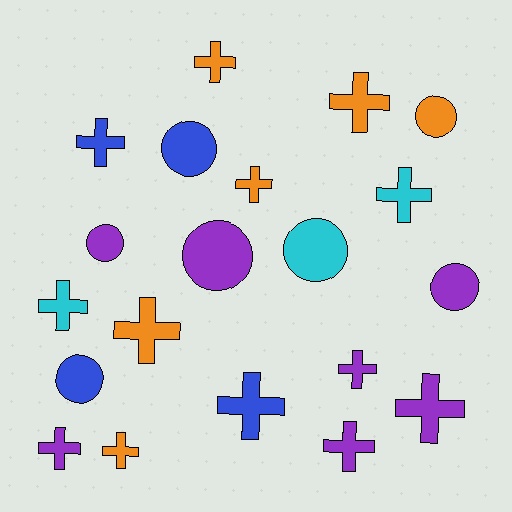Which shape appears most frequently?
Cross, with 13 objects.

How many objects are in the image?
There are 20 objects.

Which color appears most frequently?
Purple, with 7 objects.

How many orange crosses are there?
There are 5 orange crosses.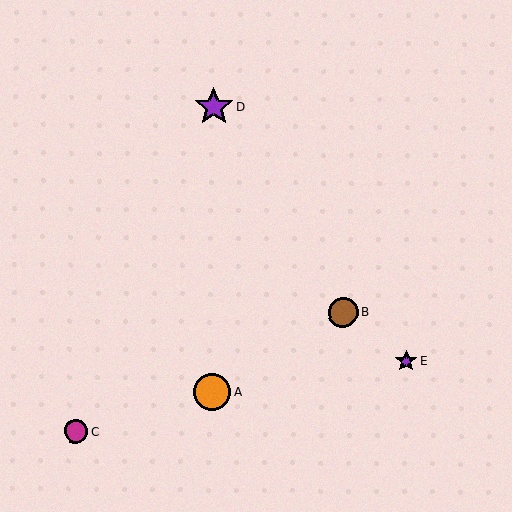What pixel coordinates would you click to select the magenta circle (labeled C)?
Click at (75, 431) to select the magenta circle C.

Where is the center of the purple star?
The center of the purple star is at (406, 361).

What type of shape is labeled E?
Shape E is a purple star.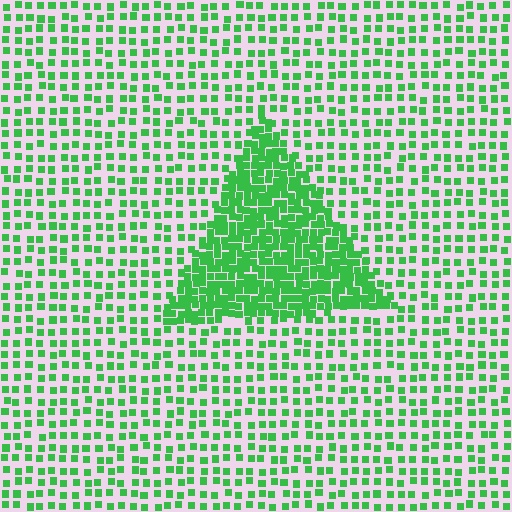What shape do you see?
I see a triangle.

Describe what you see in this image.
The image contains small green elements arranged at two different densities. A triangle-shaped region is visible where the elements are more densely packed than the surrounding area.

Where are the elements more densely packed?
The elements are more densely packed inside the triangle boundary.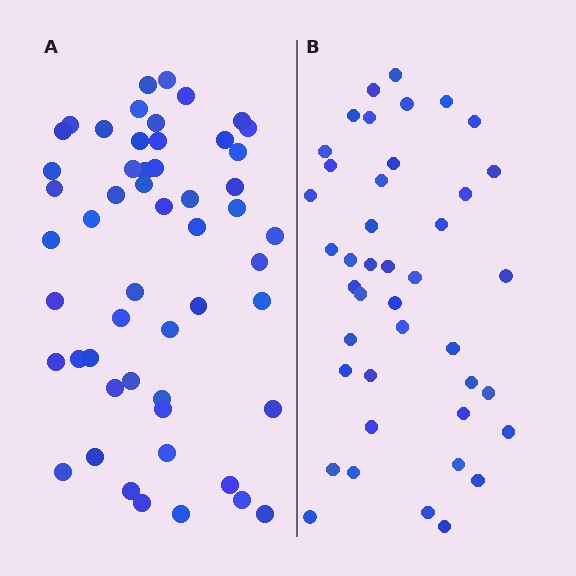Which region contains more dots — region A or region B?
Region A (the left region) has more dots.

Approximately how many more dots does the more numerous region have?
Region A has roughly 12 or so more dots than region B.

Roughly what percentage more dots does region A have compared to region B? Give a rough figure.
About 25% more.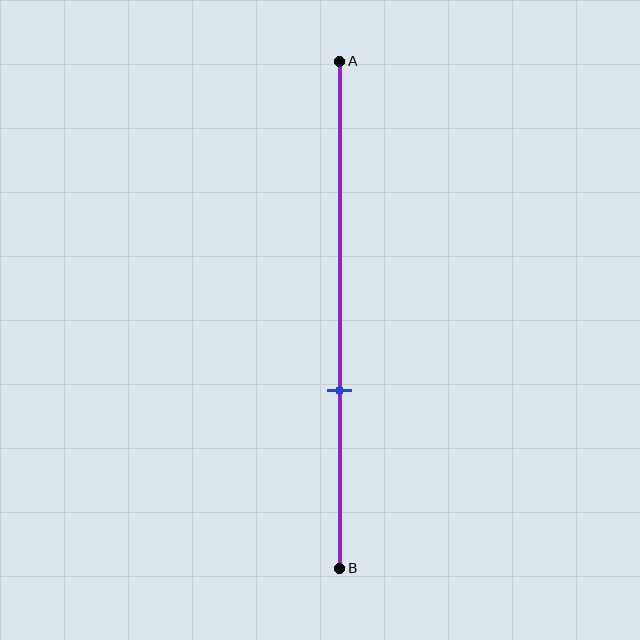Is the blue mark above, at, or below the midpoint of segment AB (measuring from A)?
The blue mark is below the midpoint of segment AB.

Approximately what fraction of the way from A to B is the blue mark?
The blue mark is approximately 65% of the way from A to B.